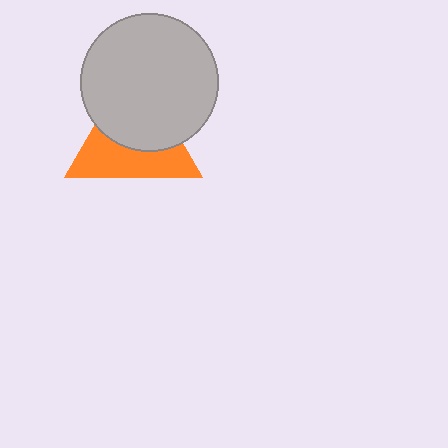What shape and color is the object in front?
The object in front is a light gray circle.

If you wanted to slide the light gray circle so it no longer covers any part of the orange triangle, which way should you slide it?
Slide it up — that is the most direct way to separate the two shapes.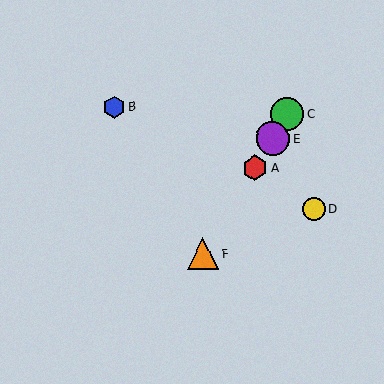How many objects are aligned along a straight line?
4 objects (A, C, E, F) are aligned along a straight line.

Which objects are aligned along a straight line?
Objects A, C, E, F are aligned along a straight line.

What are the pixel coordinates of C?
Object C is at (287, 114).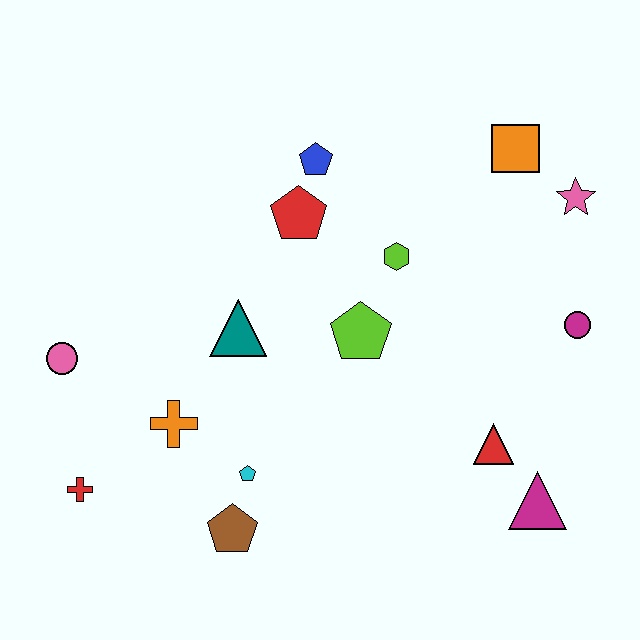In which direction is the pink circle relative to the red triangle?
The pink circle is to the left of the red triangle.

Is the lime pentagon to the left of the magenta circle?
Yes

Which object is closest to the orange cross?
The cyan pentagon is closest to the orange cross.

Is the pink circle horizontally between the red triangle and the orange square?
No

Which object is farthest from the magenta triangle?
The pink circle is farthest from the magenta triangle.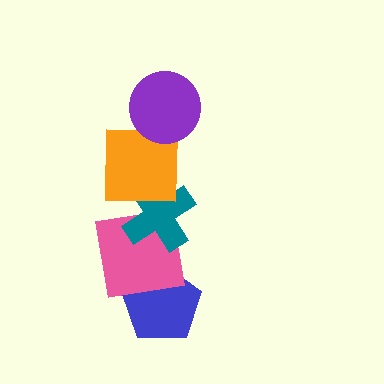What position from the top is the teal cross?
The teal cross is 3rd from the top.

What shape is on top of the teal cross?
The orange square is on top of the teal cross.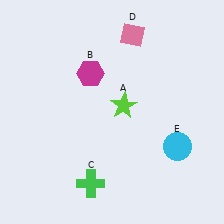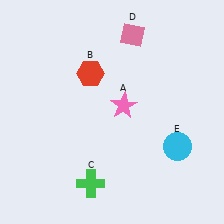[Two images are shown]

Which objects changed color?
A changed from lime to pink. B changed from magenta to red.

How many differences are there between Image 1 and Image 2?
There are 2 differences between the two images.